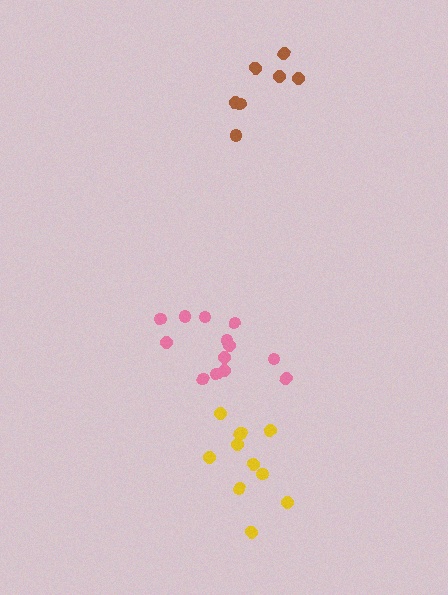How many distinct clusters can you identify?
There are 3 distinct clusters.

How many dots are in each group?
Group 1: 13 dots, Group 2: 7 dots, Group 3: 11 dots (31 total).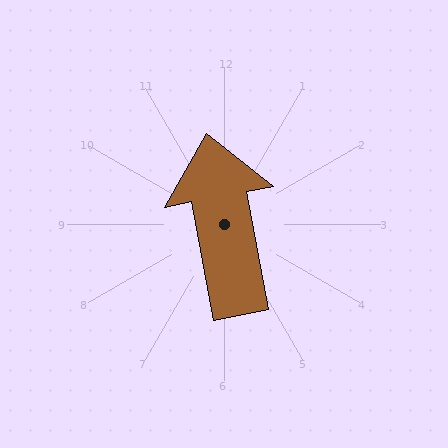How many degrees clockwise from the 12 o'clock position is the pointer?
Approximately 349 degrees.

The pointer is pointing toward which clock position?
Roughly 12 o'clock.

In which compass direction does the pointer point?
North.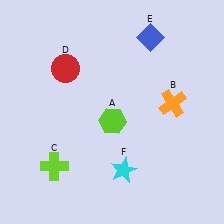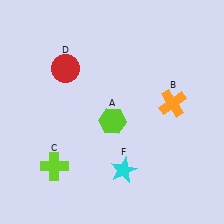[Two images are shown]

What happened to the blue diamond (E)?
The blue diamond (E) was removed in Image 2. It was in the top-right area of Image 1.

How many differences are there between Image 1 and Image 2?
There is 1 difference between the two images.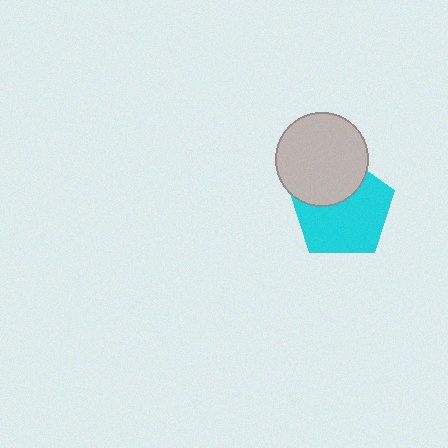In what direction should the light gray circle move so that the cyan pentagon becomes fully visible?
The light gray circle should move up. That is the shortest direction to clear the overlap and leave the cyan pentagon fully visible.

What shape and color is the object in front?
The object in front is a light gray circle.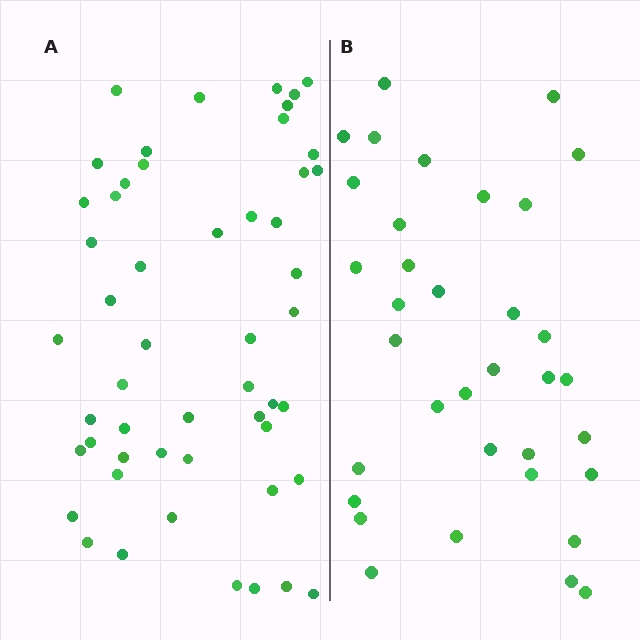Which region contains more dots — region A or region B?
Region A (the left region) has more dots.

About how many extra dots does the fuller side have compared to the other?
Region A has approximately 15 more dots than region B.